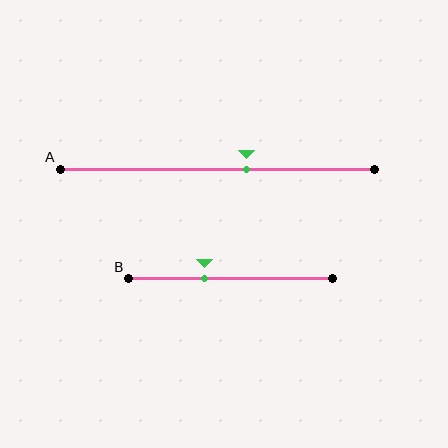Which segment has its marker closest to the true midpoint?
Segment A has its marker closest to the true midpoint.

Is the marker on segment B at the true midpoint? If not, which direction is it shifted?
No, the marker on segment B is shifted to the left by about 13% of the segment length.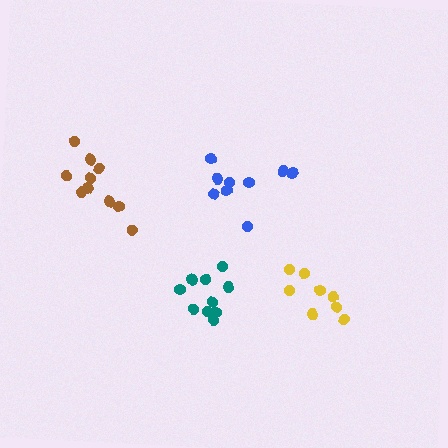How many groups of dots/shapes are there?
There are 4 groups.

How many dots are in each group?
Group 1: 10 dots, Group 2: 9 dots, Group 3: 8 dots, Group 4: 10 dots (37 total).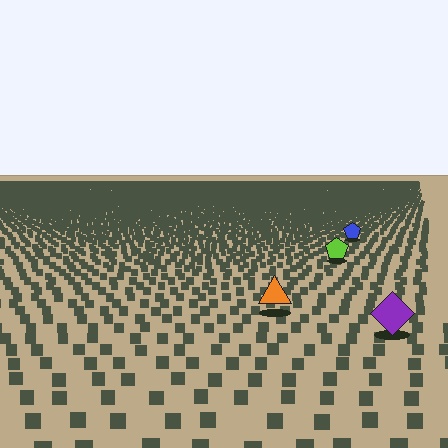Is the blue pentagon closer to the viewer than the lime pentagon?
No. The lime pentagon is closer — you can tell from the texture gradient: the ground texture is coarser near it.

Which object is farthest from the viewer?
The blue pentagon is farthest from the viewer. It appears smaller and the ground texture around it is denser.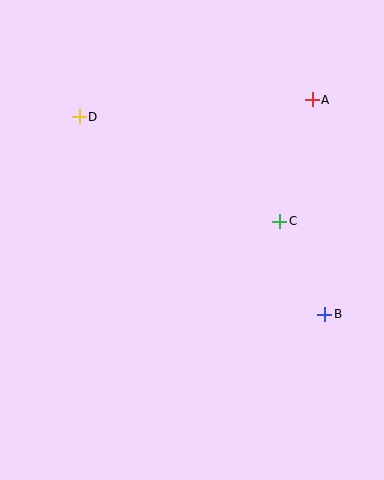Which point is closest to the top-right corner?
Point A is closest to the top-right corner.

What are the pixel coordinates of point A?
Point A is at (312, 100).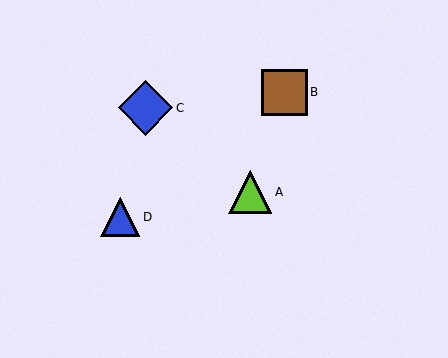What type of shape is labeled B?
Shape B is a brown square.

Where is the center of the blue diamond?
The center of the blue diamond is at (145, 108).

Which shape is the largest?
The blue diamond (labeled C) is the largest.